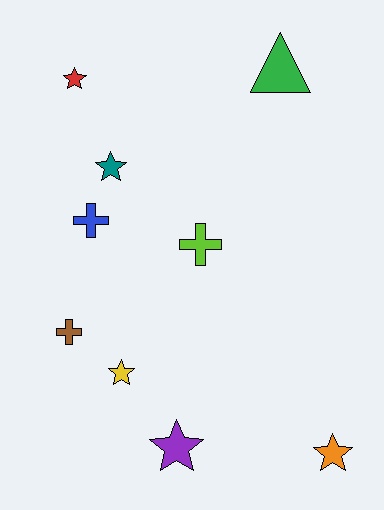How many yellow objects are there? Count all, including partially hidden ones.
There is 1 yellow object.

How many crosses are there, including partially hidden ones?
There are 3 crosses.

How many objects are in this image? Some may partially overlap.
There are 9 objects.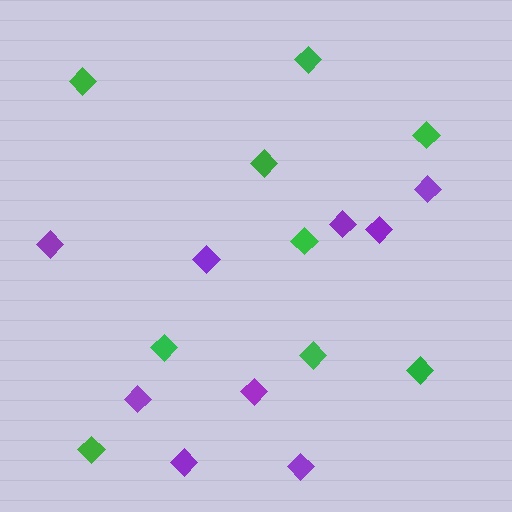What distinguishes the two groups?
There are 2 groups: one group of purple diamonds (9) and one group of green diamonds (9).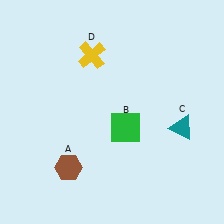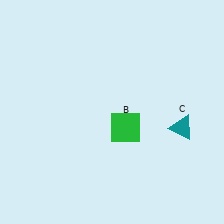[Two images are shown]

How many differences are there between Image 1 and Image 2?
There are 2 differences between the two images.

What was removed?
The yellow cross (D), the brown hexagon (A) were removed in Image 2.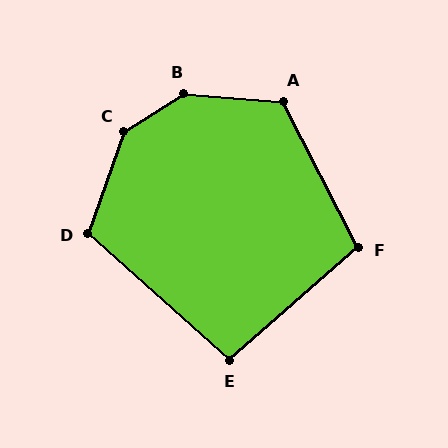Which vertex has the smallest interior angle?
E, at approximately 97 degrees.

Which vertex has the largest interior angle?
B, at approximately 143 degrees.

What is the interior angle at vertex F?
Approximately 104 degrees (obtuse).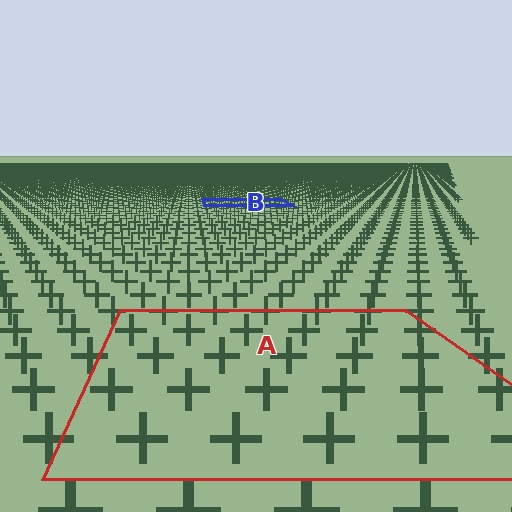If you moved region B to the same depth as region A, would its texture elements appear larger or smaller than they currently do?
They would appear larger. At a closer depth, the same texture elements are projected at a bigger on-screen size.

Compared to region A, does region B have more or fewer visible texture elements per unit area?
Region B has more texture elements per unit area — they are packed more densely because it is farther away.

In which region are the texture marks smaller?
The texture marks are smaller in region B, because it is farther away.